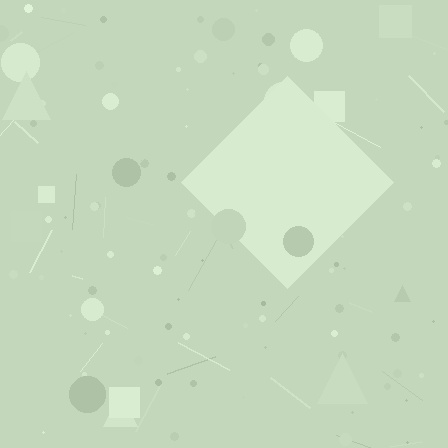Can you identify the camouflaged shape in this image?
The camouflaged shape is a diamond.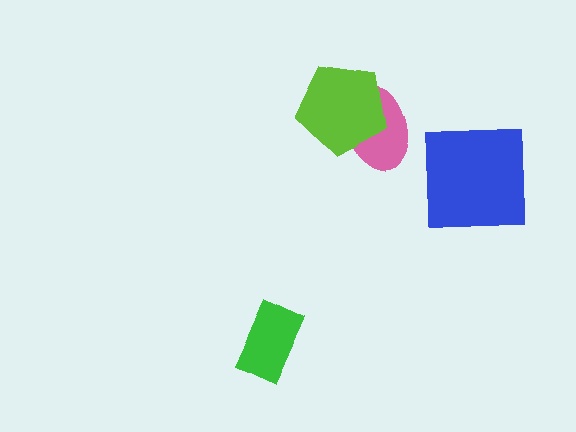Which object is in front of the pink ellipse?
The lime pentagon is in front of the pink ellipse.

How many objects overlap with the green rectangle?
0 objects overlap with the green rectangle.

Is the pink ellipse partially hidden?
Yes, it is partially covered by another shape.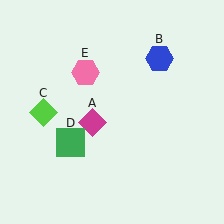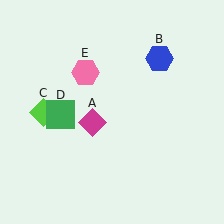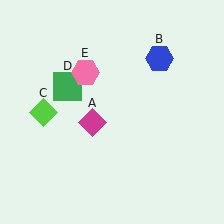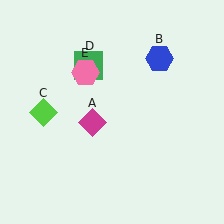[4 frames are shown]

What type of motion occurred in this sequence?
The green square (object D) rotated clockwise around the center of the scene.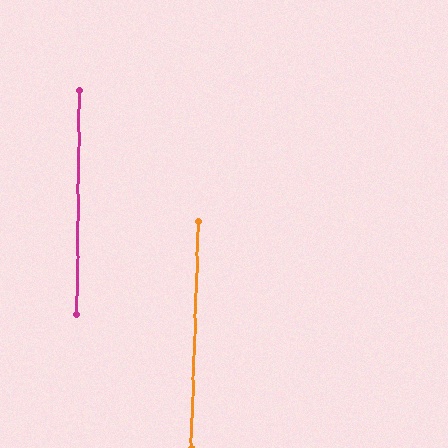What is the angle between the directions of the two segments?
Approximately 1 degree.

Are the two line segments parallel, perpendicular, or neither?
Parallel — their directions differ by only 1.0°.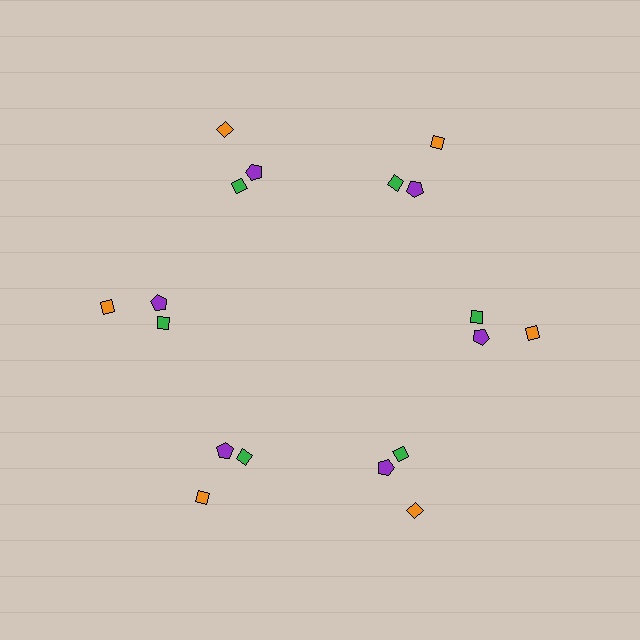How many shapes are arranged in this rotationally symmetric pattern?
There are 18 shapes, arranged in 6 groups of 3.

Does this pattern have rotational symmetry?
Yes, this pattern has 6-fold rotational symmetry. It looks the same after rotating 60 degrees around the center.